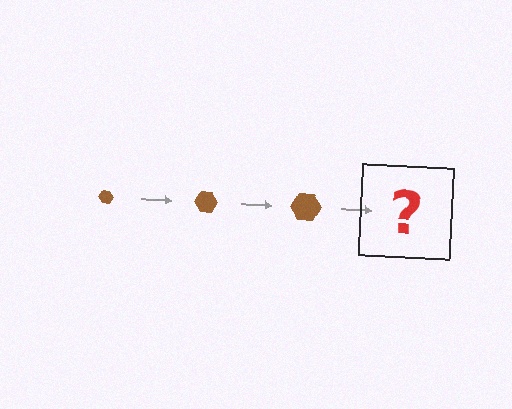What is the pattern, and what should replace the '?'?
The pattern is that the hexagon gets progressively larger each step. The '?' should be a brown hexagon, larger than the previous one.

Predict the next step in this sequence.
The next step is a brown hexagon, larger than the previous one.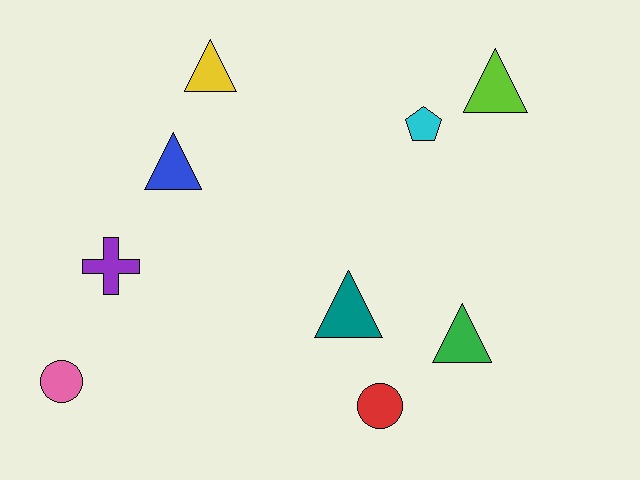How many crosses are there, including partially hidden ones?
There is 1 cross.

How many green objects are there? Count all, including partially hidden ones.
There is 1 green object.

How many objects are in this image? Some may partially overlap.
There are 9 objects.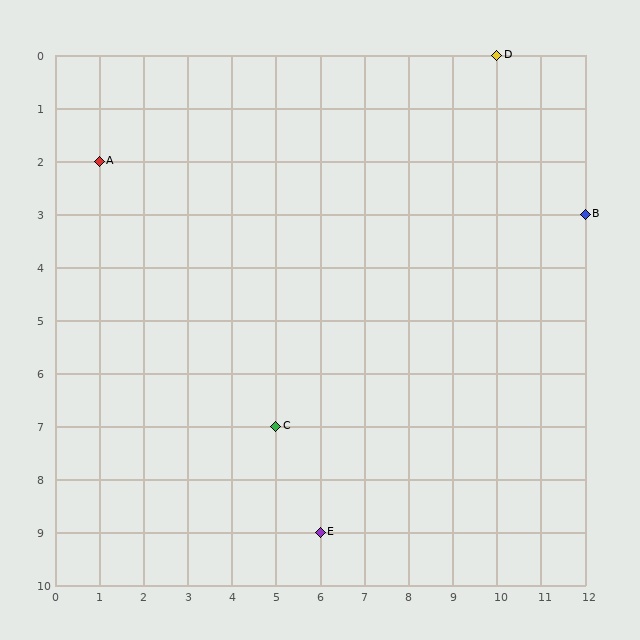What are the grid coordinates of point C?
Point C is at grid coordinates (5, 7).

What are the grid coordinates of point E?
Point E is at grid coordinates (6, 9).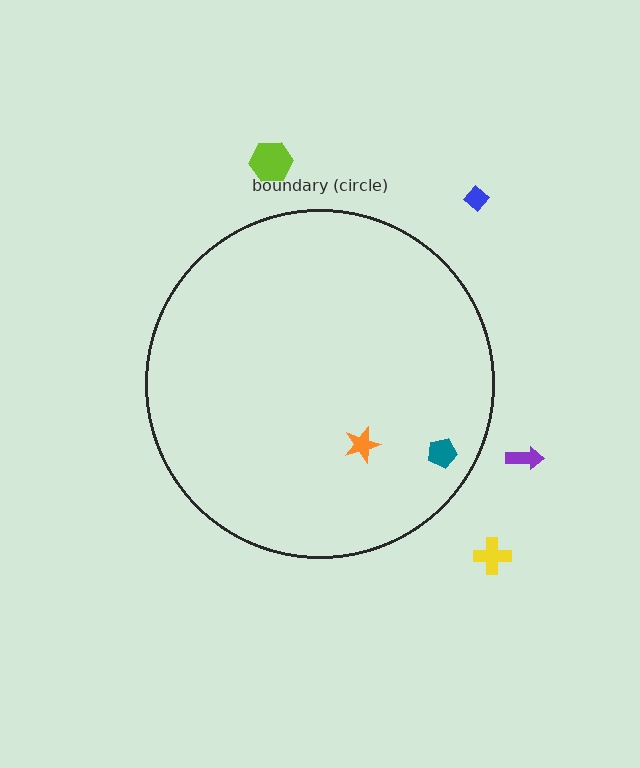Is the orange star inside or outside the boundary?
Inside.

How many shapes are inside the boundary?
2 inside, 4 outside.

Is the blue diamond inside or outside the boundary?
Outside.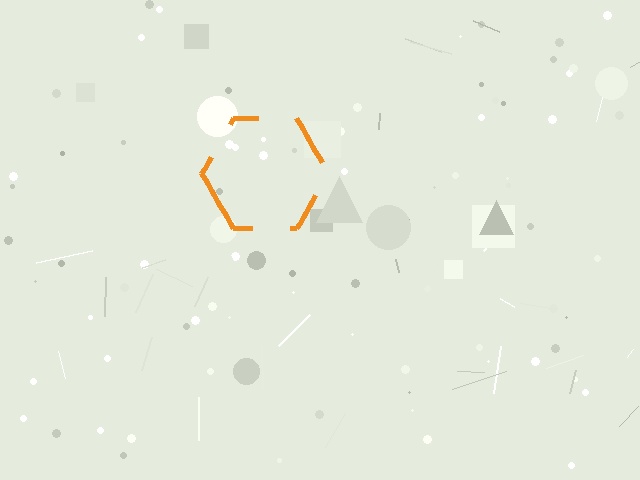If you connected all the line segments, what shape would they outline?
They would outline a hexagon.